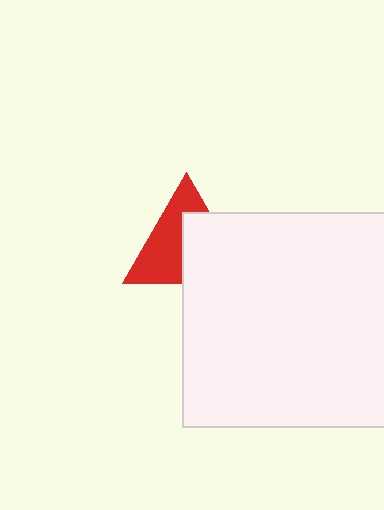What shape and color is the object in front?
The object in front is a white square.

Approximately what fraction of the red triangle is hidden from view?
Roughly 49% of the red triangle is hidden behind the white square.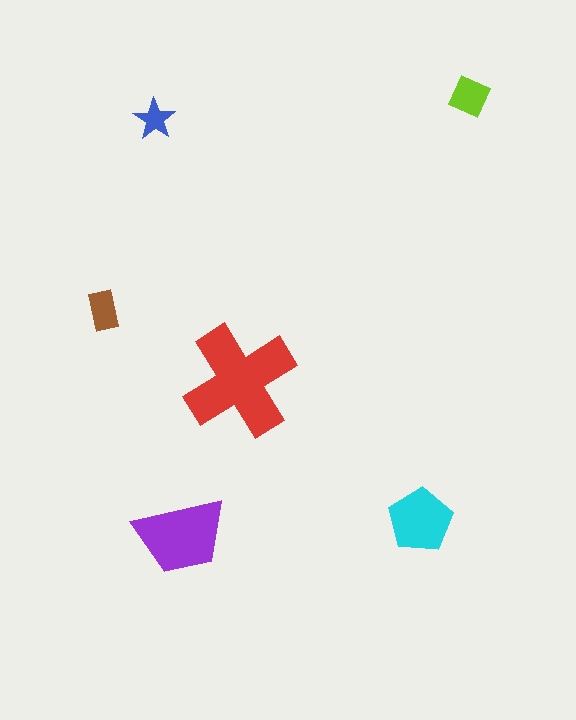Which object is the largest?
The red cross.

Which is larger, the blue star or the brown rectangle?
The brown rectangle.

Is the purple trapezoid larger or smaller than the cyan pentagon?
Larger.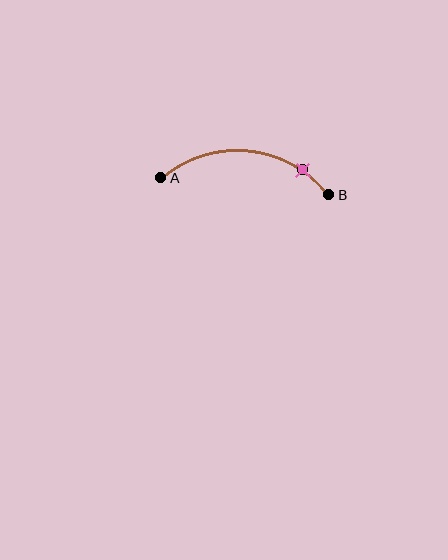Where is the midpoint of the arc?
The arc midpoint is the point on the curve farthest from the straight line joining A and B. It sits above that line.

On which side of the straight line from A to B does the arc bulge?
The arc bulges above the straight line connecting A and B.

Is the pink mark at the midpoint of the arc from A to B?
No. The pink mark lies on the arc but is closer to endpoint B. The arc midpoint would be at the point on the curve equidistant along the arc from both A and B.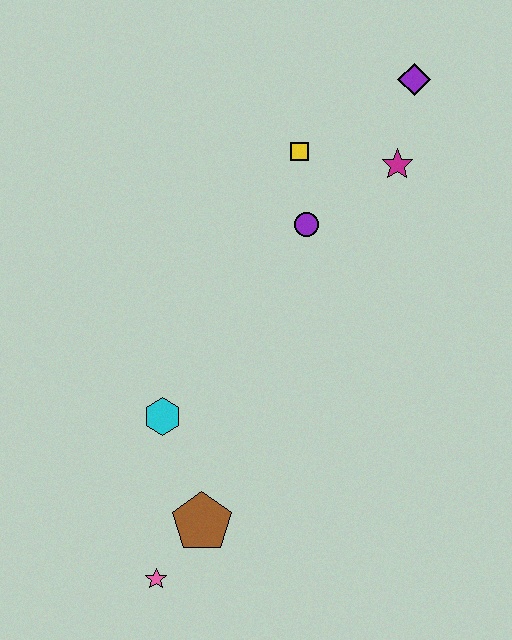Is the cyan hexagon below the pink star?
No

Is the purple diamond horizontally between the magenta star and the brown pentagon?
No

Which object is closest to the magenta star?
The purple diamond is closest to the magenta star.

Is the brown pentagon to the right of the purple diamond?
No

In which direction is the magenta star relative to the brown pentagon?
The magenta star is above the brown pentagon.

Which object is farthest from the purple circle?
The pink star is farthest from the purple circle.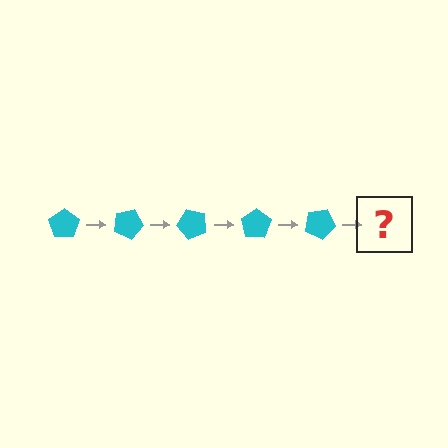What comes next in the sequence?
The next element should be a cyan pentagon rotated 125 degrees.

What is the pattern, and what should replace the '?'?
The pattern is that the pentagon rotates 25 degrees each step. The '?' should be a cyan pentagon rotated 125 degrees.